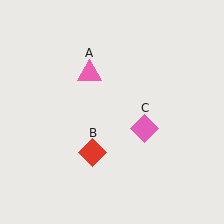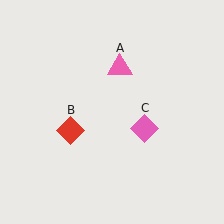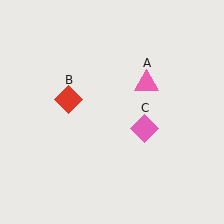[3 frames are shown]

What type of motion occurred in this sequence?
The pink triangle (object A), red diamond (object B) rotated clockwise around the center of the scene.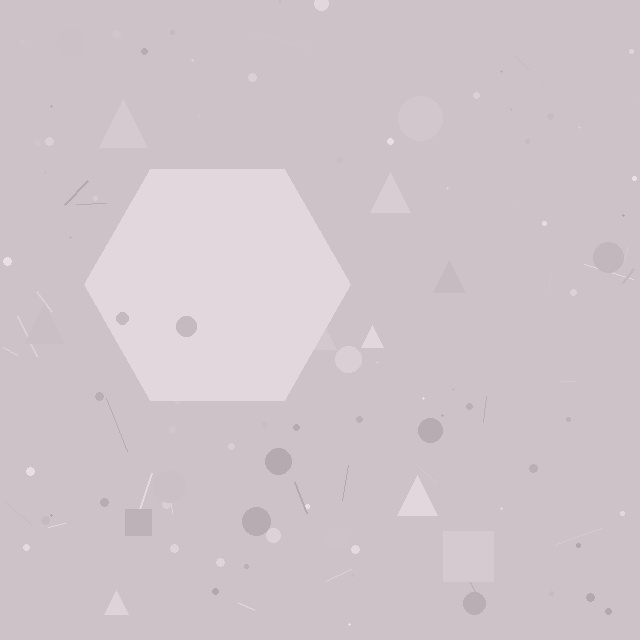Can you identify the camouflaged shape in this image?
The camouflaged shape is a hexagon.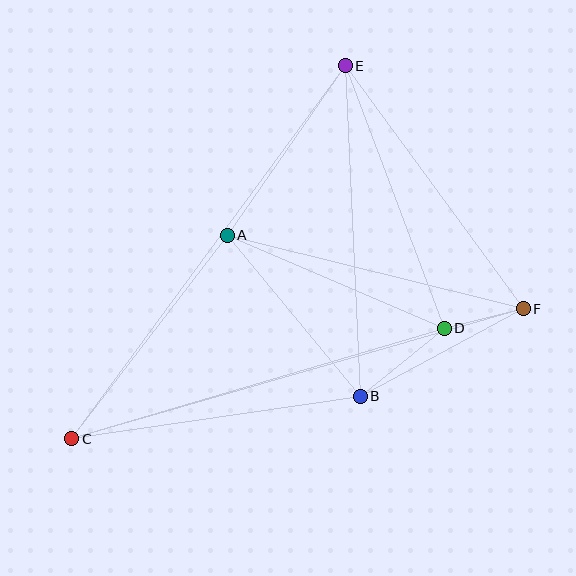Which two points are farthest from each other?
Points C and F are farthest from each other.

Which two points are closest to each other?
Points D and F are closest to each other.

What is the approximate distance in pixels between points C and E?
The distance between C and E is approximately 463 pixels.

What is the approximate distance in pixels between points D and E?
The distance between D and E is approximately 281 pixels.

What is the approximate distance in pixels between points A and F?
The distance between A and F is approximately 305 pixels.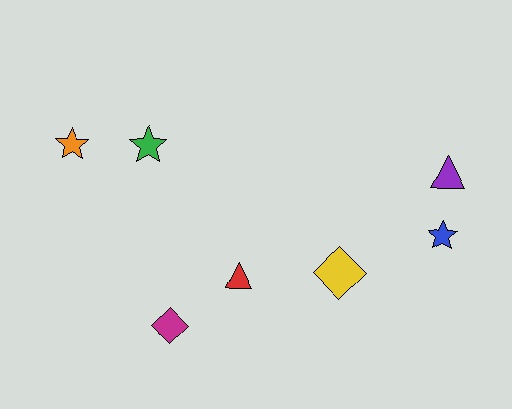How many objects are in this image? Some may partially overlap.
There are 7 objects.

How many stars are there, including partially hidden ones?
There are 3 stars.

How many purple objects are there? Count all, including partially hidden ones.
There is 1 purple object.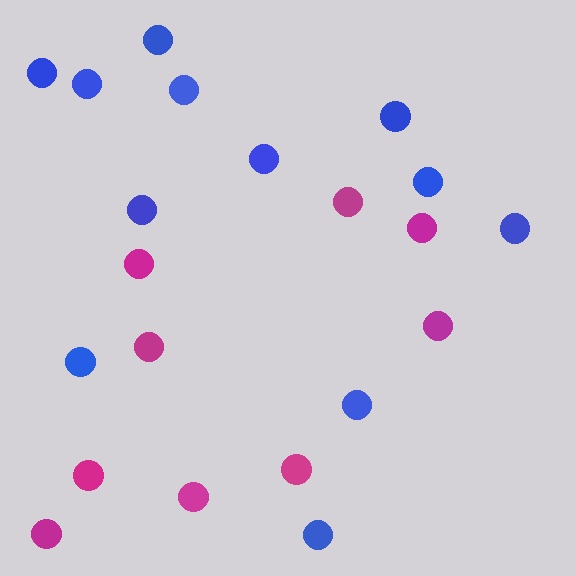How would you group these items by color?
There are 2 groups: one group of blue circles (12) and one group of magenta circles (9).